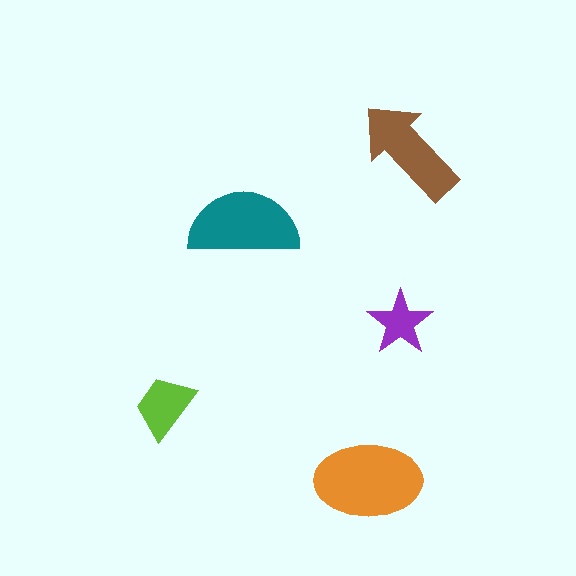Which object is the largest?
The orange ellipse.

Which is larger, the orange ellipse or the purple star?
The orange ellipse.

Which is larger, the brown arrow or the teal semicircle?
The teal semicircle.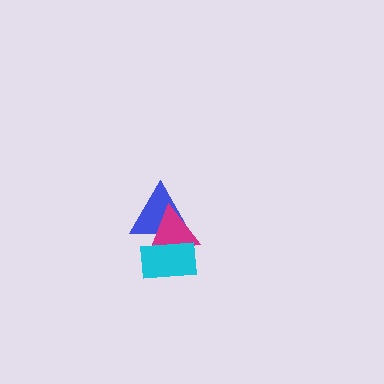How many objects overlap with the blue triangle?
2 objects overlap with the blue triangle.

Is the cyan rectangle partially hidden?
No, no other shape covers it.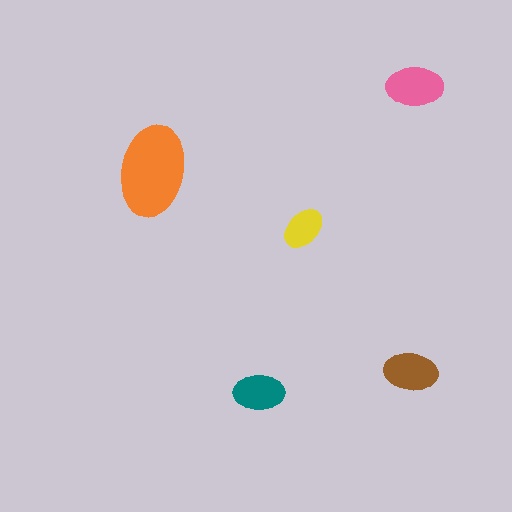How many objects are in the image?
There are 5 objects in the image.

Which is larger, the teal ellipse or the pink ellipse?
The pink one.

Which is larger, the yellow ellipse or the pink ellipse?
The pink one.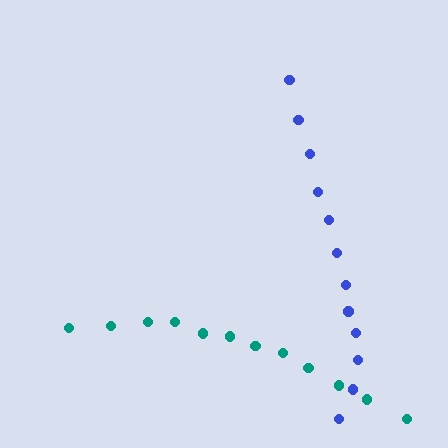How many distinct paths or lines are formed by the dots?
There are 2 distinct paths.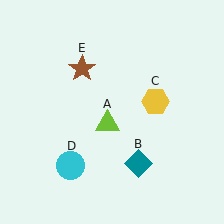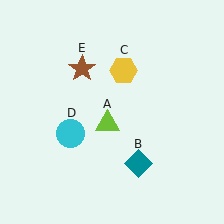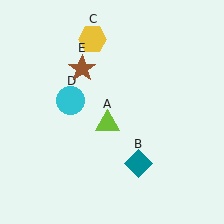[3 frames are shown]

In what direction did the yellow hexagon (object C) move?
The yellow hexagon (object C) moved up and to the left.